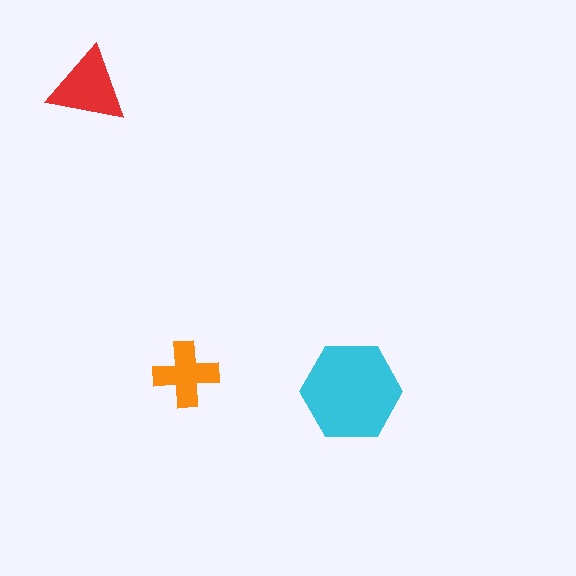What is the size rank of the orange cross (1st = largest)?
3rd.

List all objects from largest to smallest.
The cyan hexagon, the red triangle, the orange cross.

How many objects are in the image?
There are 3 objects in the image.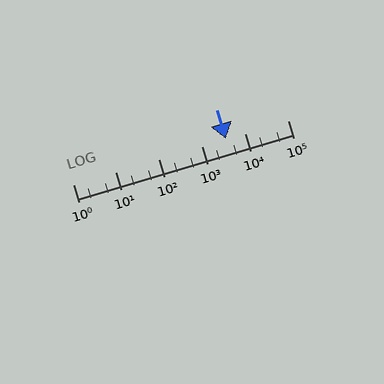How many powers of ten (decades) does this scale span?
The scale spans 5 decades, from 1 to 100000.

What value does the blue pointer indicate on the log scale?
The pointer indicates approximately 3700.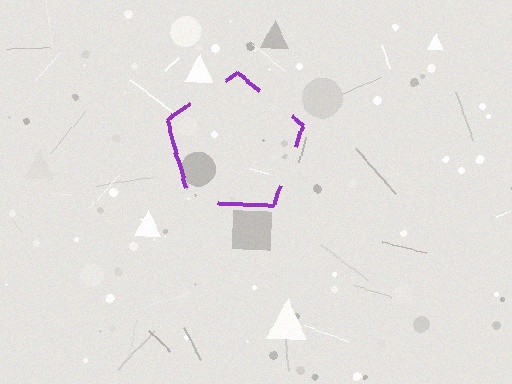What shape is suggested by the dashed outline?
The dashed outline suggests a pentagon.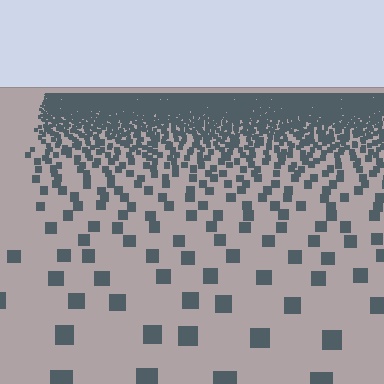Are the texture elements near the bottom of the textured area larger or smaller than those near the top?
Larger. Near the bottom, elements are closer to the viewer and appear at a bigger on-screen size.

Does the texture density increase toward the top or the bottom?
Density increases toward the top.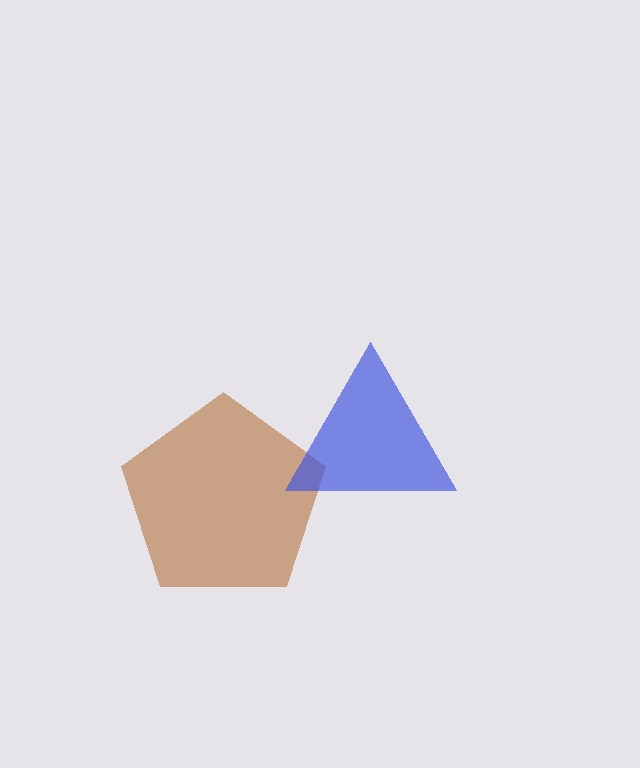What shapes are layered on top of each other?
The layered shapes are: a brown pentagon, a blue triangle.